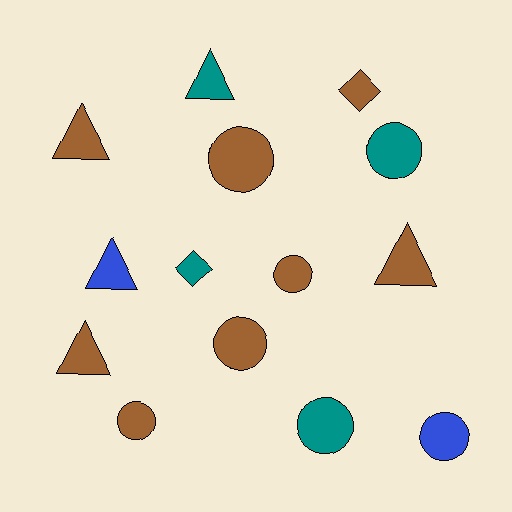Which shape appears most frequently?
Circle, with 7 objects.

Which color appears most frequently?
Brown, with 8 objects.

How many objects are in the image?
There are 14 objects.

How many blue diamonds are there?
There are no blue diamonds.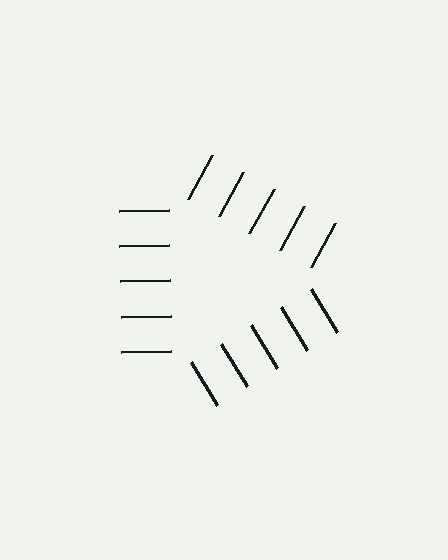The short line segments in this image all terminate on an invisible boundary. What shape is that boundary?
An illusory triangle — the line segments terminate on its edges but no continuous stroke is drawn.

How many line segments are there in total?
15 — 5 along each of the 3 edges.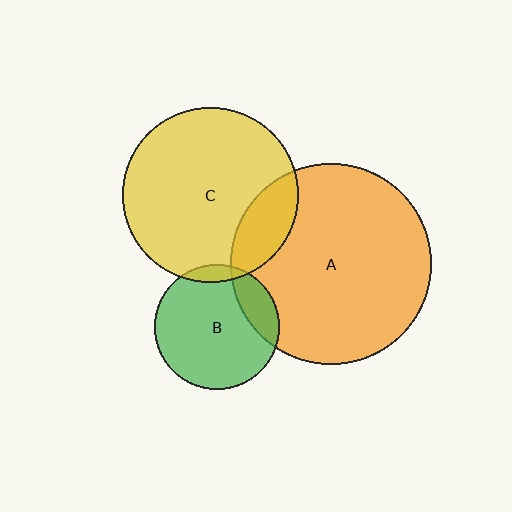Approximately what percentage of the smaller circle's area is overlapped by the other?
Approximately 15%.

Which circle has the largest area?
Circle A (orange).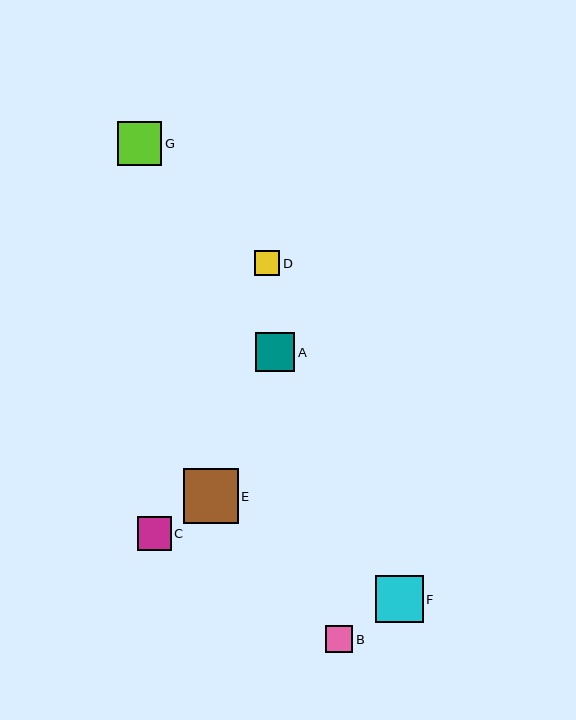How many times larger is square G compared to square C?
Square G is approximately 1.3 times the size of square C.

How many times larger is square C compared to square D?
Square C is approximately 1.4 times the size of square D.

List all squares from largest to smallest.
From largest to smallest: E, F, G, A, C, B, D.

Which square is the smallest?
Square D is the smallest with a size of approximately 25 pixels.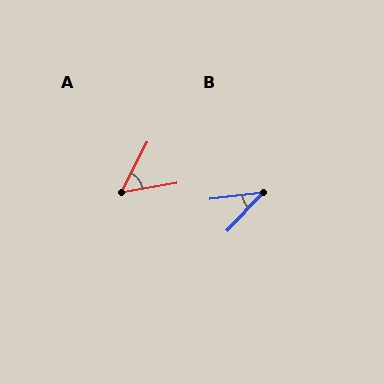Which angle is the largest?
A, at approximately 54 degrees.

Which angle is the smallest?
B, at approximately 40 degrees.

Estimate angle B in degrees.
Approximately 40 degrees.